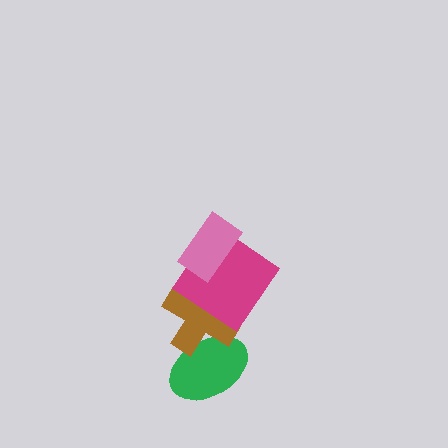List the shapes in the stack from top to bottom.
From top to bottom: the pink rectangle, the magenta diamond, the brown cross, the green ellipse.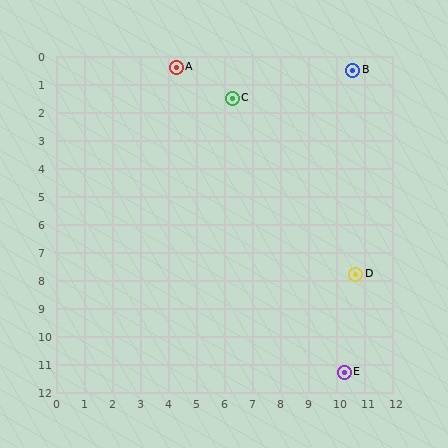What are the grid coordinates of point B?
Point B is at approximately (10.6, 0.5).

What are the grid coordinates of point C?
Point C is at approximately (6.3, 1.5).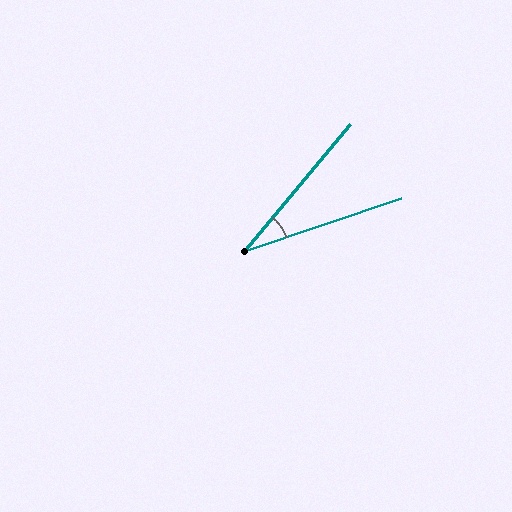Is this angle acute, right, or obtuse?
It is acute.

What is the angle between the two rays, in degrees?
Approximately 32 degrees.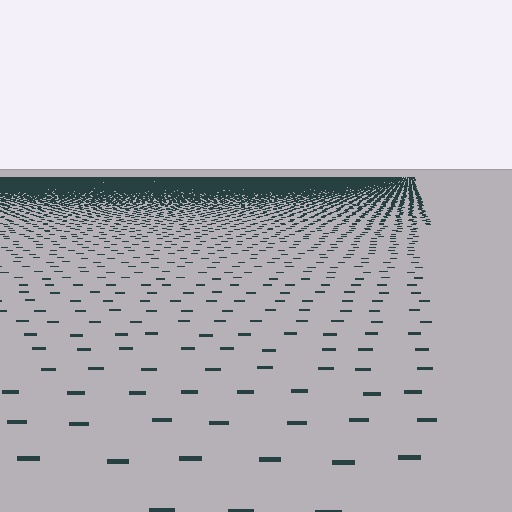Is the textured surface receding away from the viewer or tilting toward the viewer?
The surface is receding away from the viewer. Texture elements get smaller and denser toward the top.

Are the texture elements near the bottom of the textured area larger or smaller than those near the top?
Larger. Near the bottom, elements are closer to the viewer and appear at a bigger on-screen size.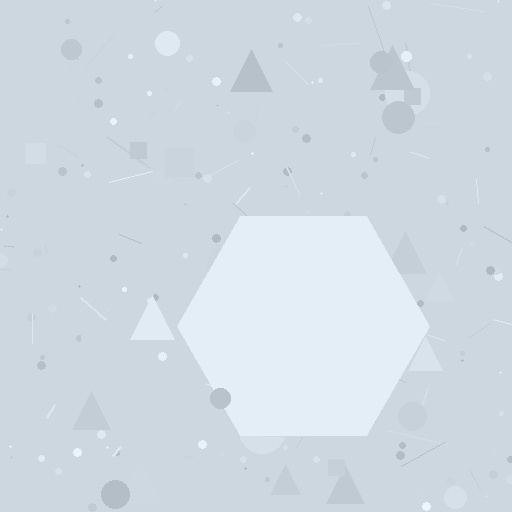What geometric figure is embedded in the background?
A hexagon is embedded in the background.